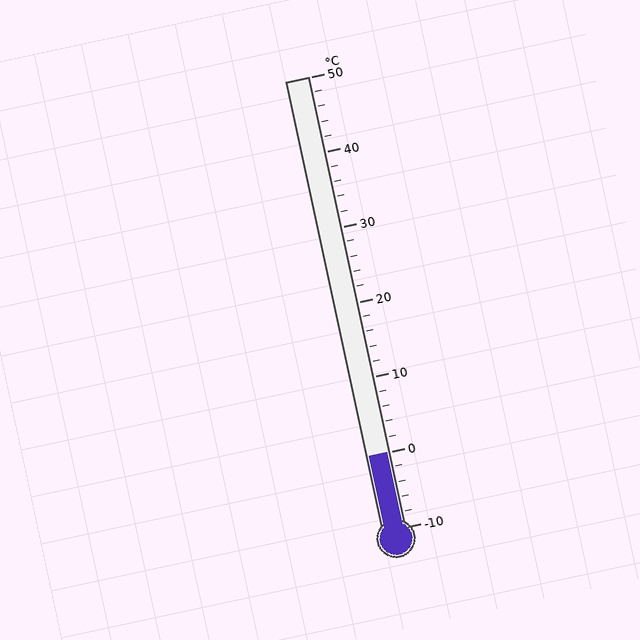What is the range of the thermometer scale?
The thermometer scale ranges from -10°C to 50°C.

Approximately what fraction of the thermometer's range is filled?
The thermometer is filled to approximately 15% of its range.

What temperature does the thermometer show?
The thermometer shows approximately 0°C.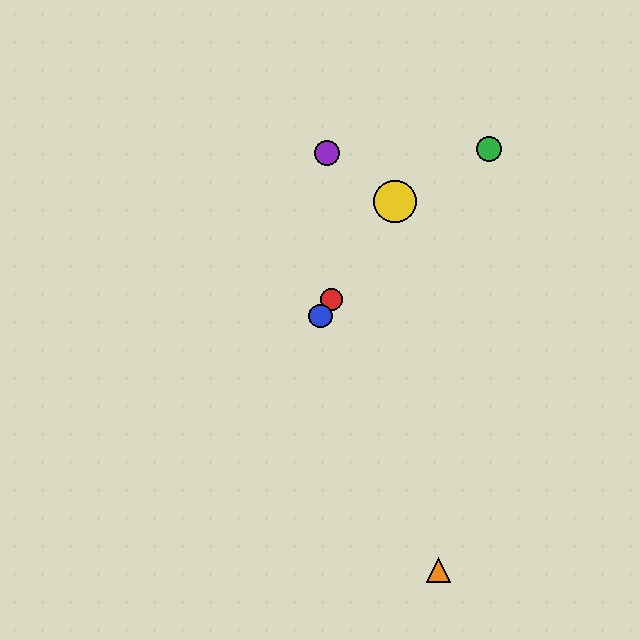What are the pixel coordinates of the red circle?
The red circle is at (331, 299).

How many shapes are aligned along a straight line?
3 shapes (the red circle, the blue circle, the yellow circle) are aligned along a straight line.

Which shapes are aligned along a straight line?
The red circle, the blue circle, the yellow circle are aligned along a straight line.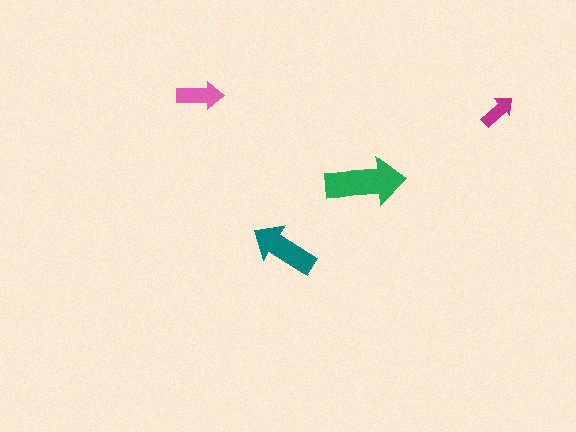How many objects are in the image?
There are 4 objects in the image.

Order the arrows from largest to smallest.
the green one, the teal one, the pink one, the magenta one.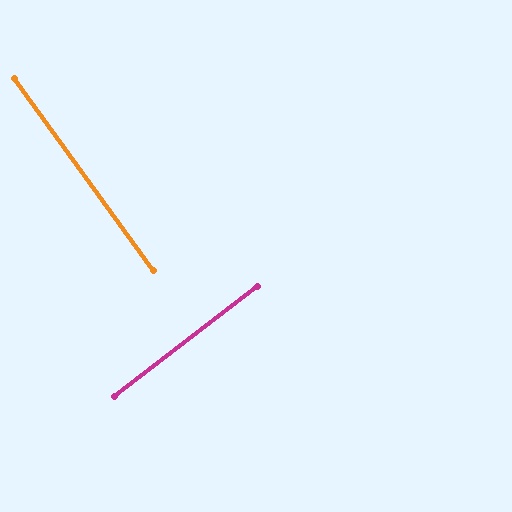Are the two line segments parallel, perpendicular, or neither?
Perpendicular — they meet at approximately 88°.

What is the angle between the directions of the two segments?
Approximately 88 degrees.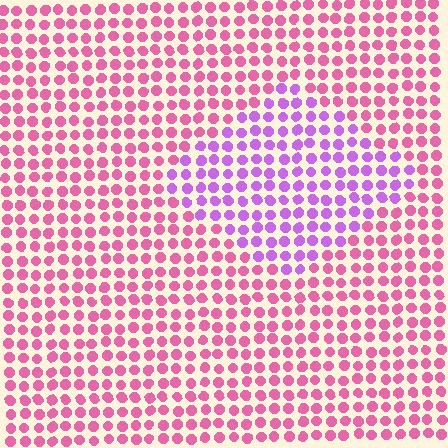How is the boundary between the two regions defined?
The boundary is defined purely by a slight shift in hue (about 42 degrees). Spacing, size, and orientation are identical on both sides.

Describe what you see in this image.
The image is filled with small pink elements in a uniform arrangement. A diamond-shaped region is visible where the elements are tinted to a slightly different hue, forming a subtle color boundary.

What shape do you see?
I see a diamond.